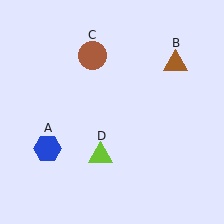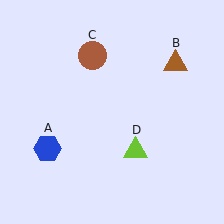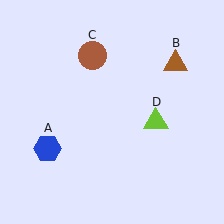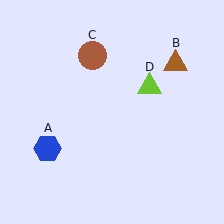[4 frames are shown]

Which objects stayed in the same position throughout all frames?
Blue hexagon (object A) and brown triangle (object B) and brown circle (object C) remained stationary.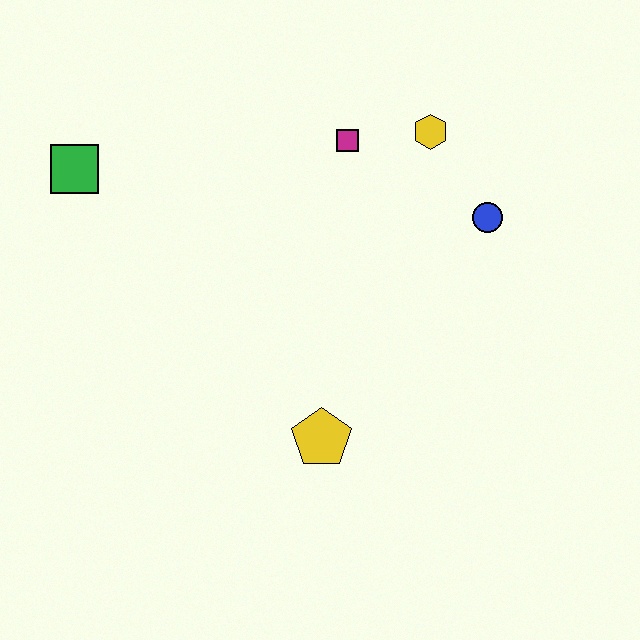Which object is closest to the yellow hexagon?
The magenta square is closest to the yellow hexagon.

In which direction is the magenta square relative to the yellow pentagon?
The magenta square is above the yellow pentagon.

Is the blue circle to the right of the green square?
Yes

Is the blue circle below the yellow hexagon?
Yes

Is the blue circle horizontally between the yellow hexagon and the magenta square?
No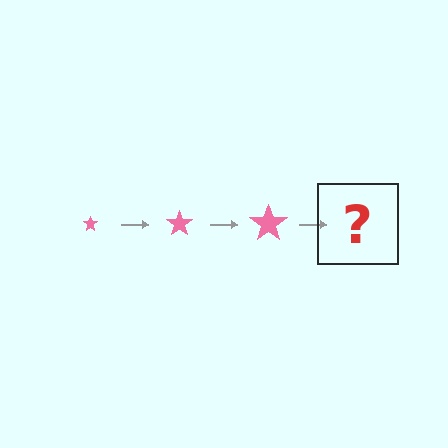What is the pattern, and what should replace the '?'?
The pattern is that the star gets progressively larger each step. The '?' should be a pink star, larger than the previous one.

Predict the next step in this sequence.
The next step is a pink star, larger than the previous one.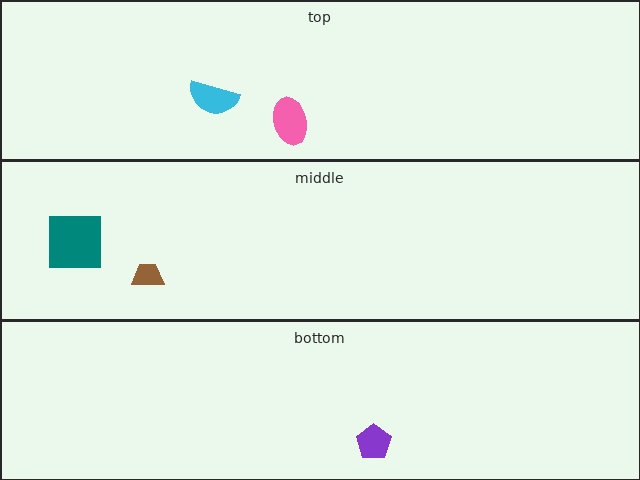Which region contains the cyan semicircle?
The top region.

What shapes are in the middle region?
The brown trapezoid, the teal square.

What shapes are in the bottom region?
The purple pentagon.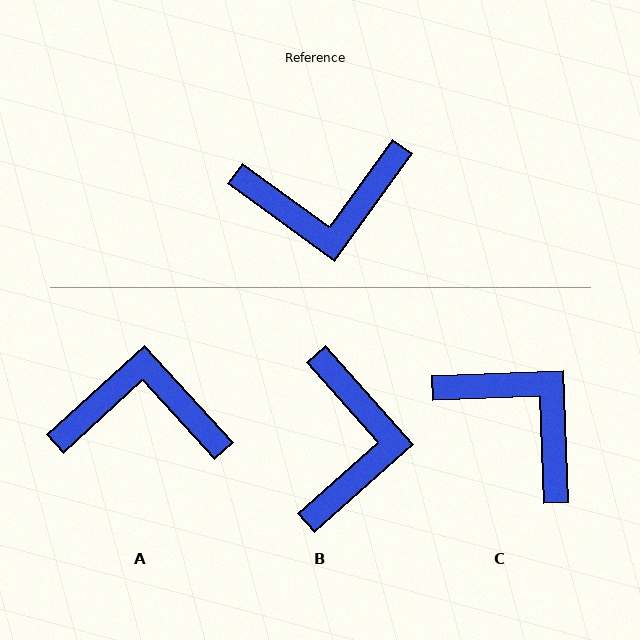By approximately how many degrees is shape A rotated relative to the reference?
Approximately 168 degrees counter-clockwise.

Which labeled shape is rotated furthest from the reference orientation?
A, about 168 degrees away.